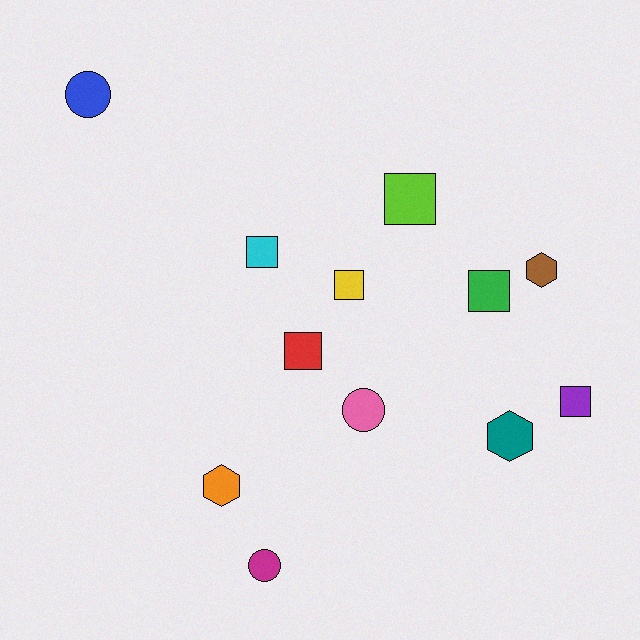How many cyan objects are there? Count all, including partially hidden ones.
There is 1 cyan object.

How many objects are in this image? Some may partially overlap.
There are 12 objects.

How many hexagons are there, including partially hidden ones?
There are 3 hexagons.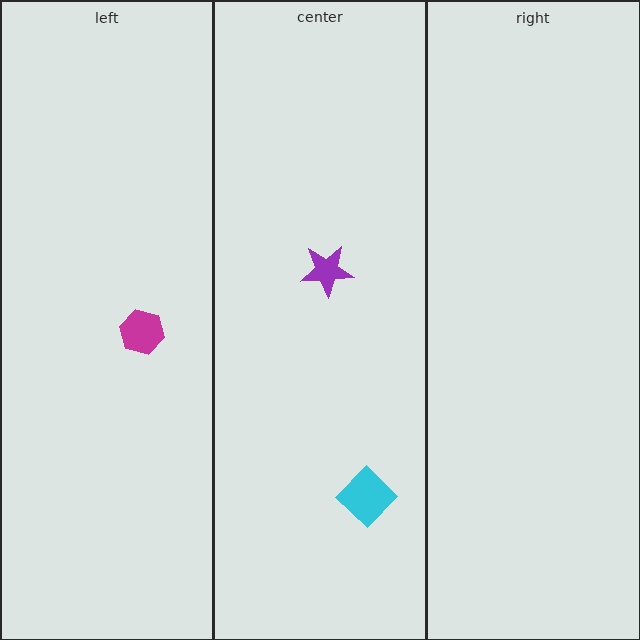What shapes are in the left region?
The magenta hexagon.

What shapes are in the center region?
The cyan diamond, the purple star.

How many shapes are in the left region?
1.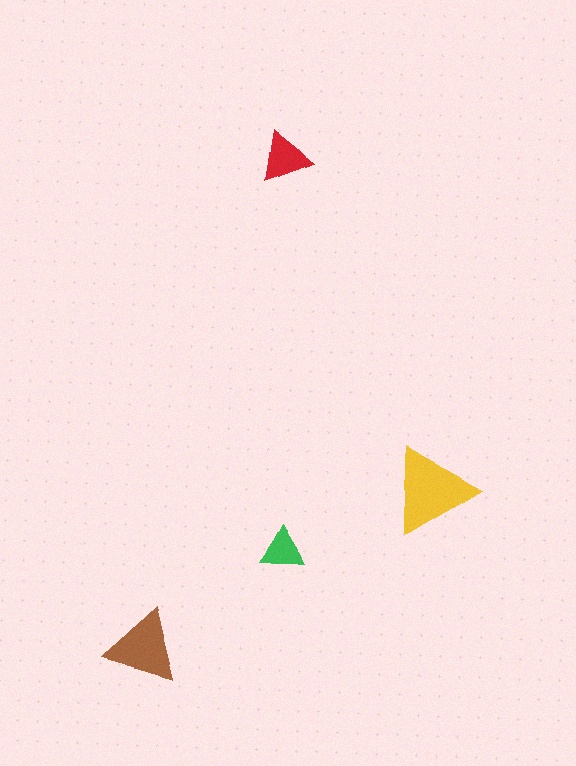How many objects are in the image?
There are 4 objects in the image.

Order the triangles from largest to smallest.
the yellow one, the brown one, the red one, the green one.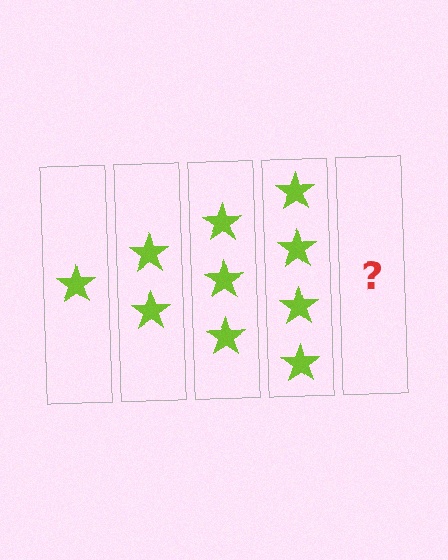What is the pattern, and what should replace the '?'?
The pattern is that each step adds one more star. The '?' should be 5 stars.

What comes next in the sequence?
The next element should be 5 stars.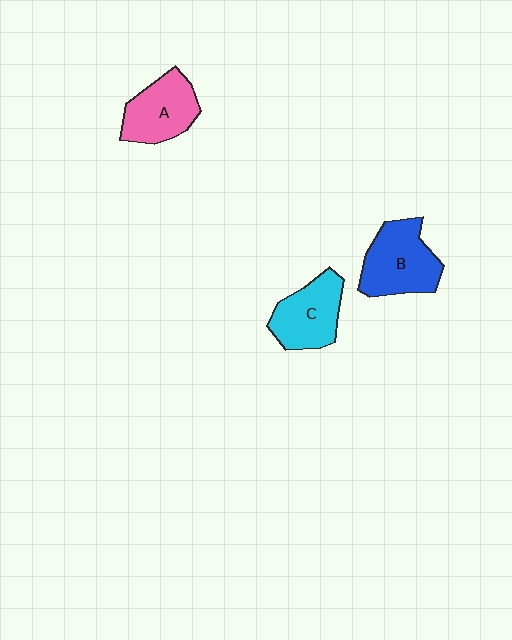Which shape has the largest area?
Shape B (blue).